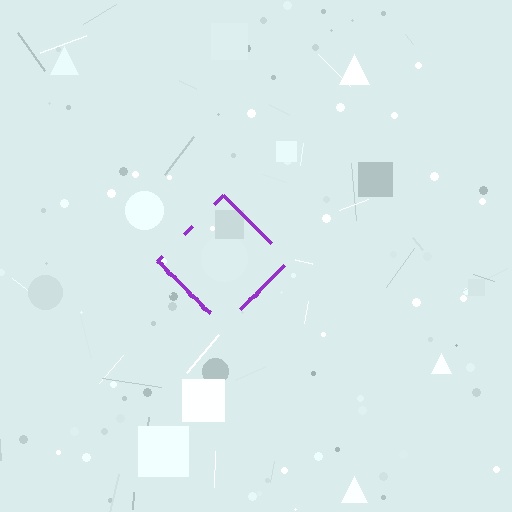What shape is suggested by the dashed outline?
The dashed outline suggests a diamond.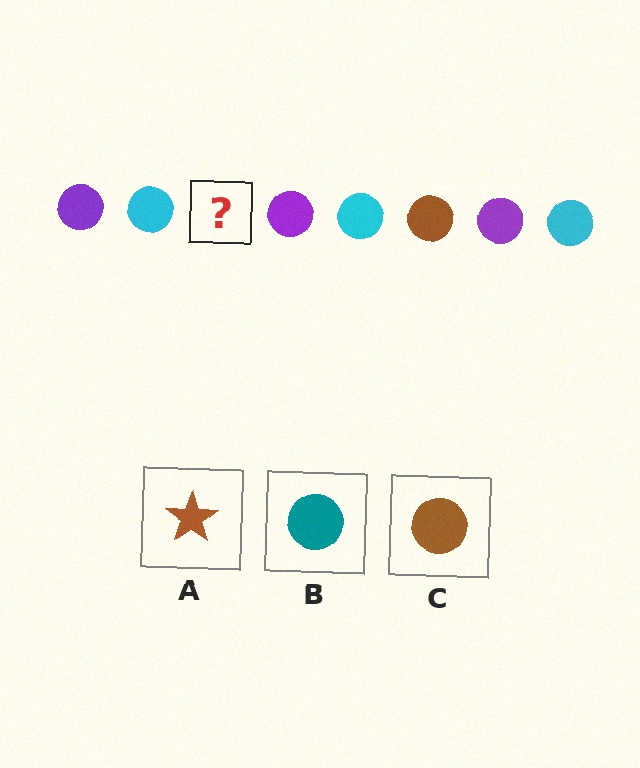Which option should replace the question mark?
Option C.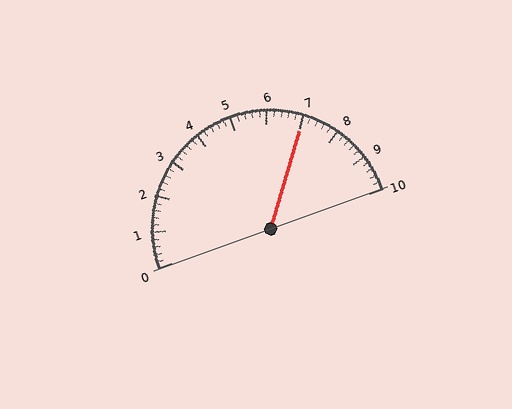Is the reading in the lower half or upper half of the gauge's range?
The reading is in the upper half of the range (0 to 10).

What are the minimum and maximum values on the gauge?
The gauge ranges from 0 to 10.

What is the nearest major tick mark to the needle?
The nearest major tick mark is 7.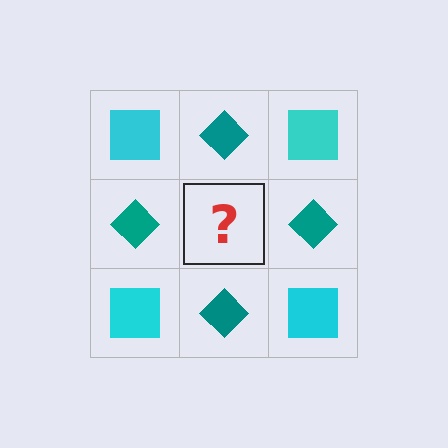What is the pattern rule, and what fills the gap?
The rule is that it alternates cyan square and teal diamond in a checkerboard pattern. The gap should be filled with a cyan square.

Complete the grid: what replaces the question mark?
The question mark should be replaced with a cyan square.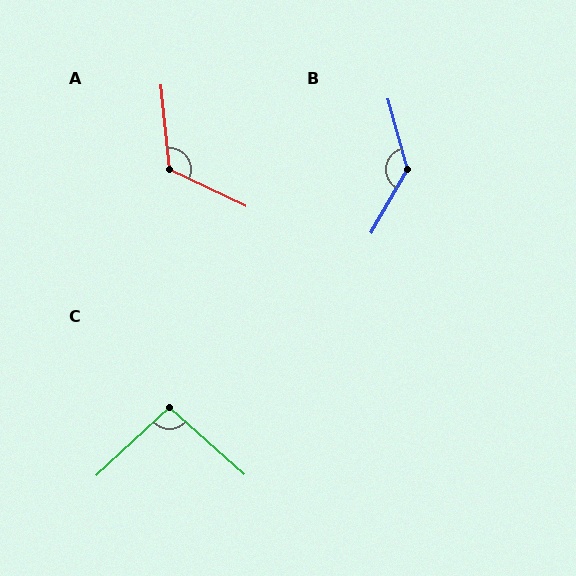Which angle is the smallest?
C, at approximately 95 degrees.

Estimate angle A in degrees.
Approximately 121 degrees.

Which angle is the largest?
B, at approximately 135 degrees.